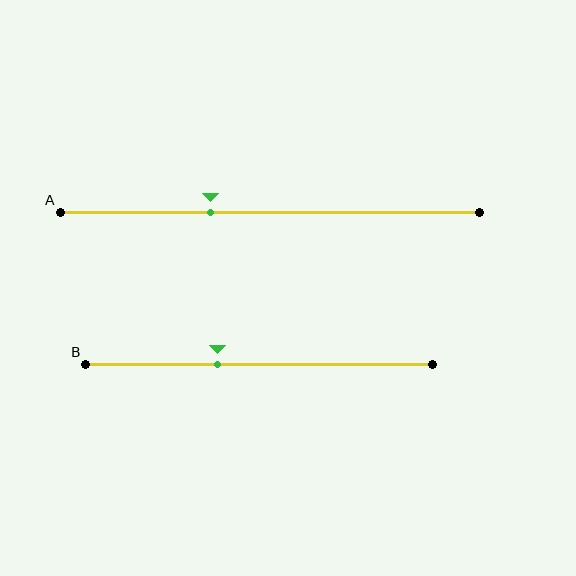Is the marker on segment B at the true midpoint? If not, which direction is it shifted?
No, the marker on segment B is shifted to the left by about 12% of the segment length.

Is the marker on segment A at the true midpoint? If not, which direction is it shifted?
No, the marker on segment A is shifted to the left by about 14% of the segment length.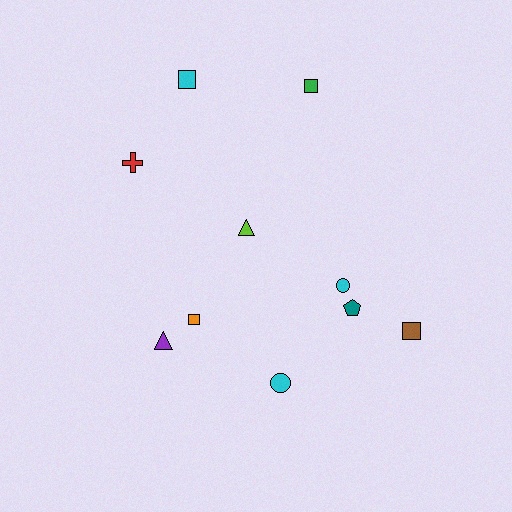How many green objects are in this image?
There is 1 green object.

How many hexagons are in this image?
There are no hexagons.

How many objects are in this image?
There are 10 objects.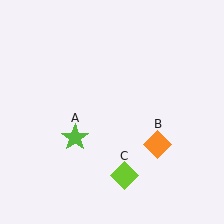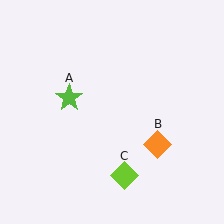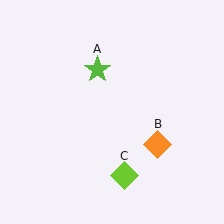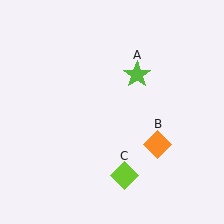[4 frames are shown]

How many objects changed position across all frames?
1 object changed position: lime star (object A).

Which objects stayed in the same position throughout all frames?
Orange diamond (object B) and lime diamond (object C) remained stationary.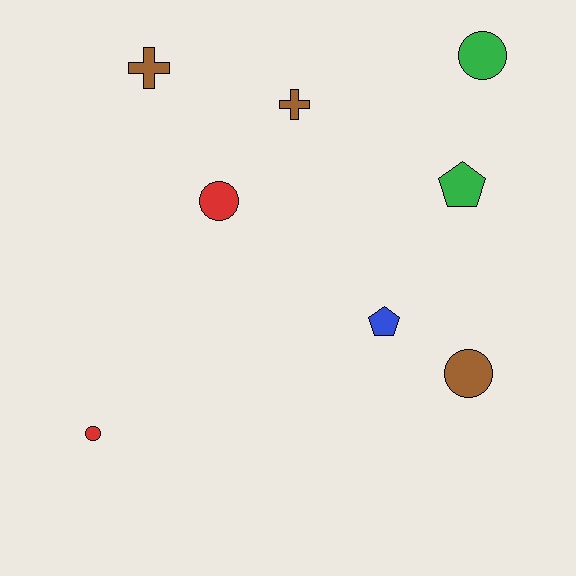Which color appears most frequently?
Brown, with 3 objects.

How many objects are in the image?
There are 8 objects.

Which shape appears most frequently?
Circle, with 4 objects.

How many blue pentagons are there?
There is 1 blue pentagon.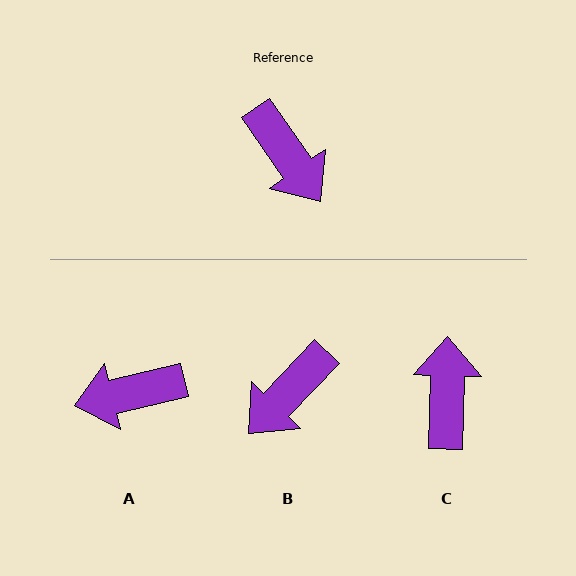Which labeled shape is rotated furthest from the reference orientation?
C, about 144 degrees away.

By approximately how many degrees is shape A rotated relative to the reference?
Approximately 111 degrees clockwise.